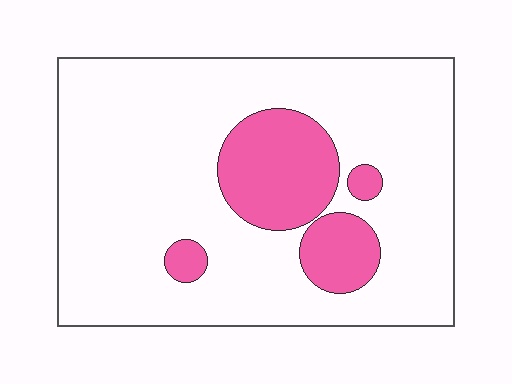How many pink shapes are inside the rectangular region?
4.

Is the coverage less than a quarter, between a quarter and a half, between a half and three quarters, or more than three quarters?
Less than a quarter.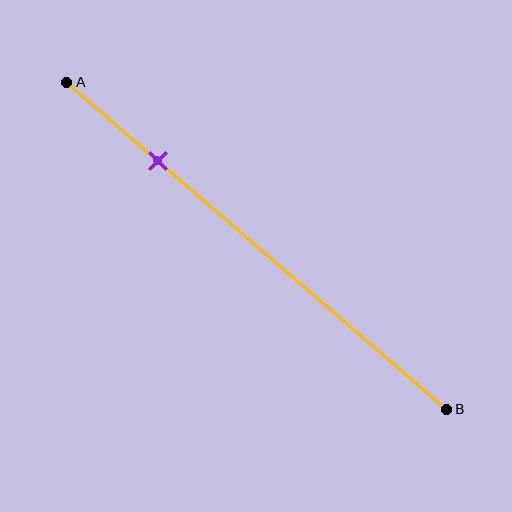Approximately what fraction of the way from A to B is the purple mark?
The purple mark is approximately 25% of the way from A to B.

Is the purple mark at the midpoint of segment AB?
No, the mark is at about 25% from A, not at the 50% midpoint.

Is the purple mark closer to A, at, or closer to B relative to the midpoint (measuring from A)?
The purple mark is closer to point A than the midpoint of segment AB.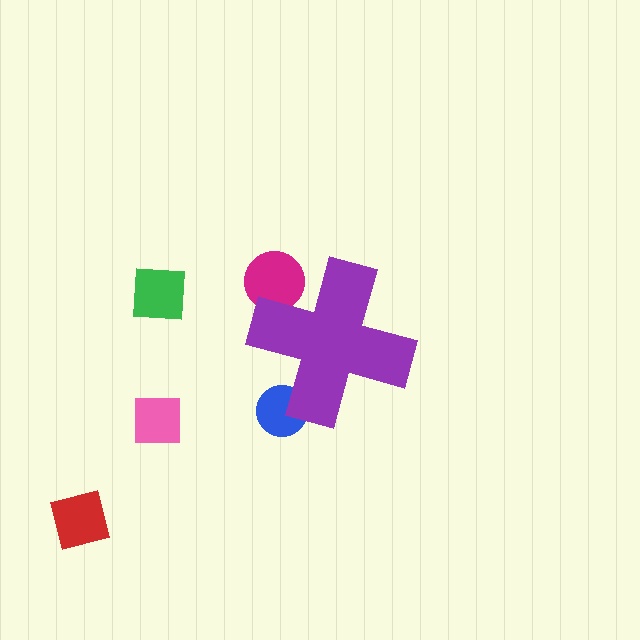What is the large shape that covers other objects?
A purple cross.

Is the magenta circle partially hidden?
Yes, the magenta circle is partially hidden behind the purple cross.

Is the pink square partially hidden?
No, the pink square is fully visible.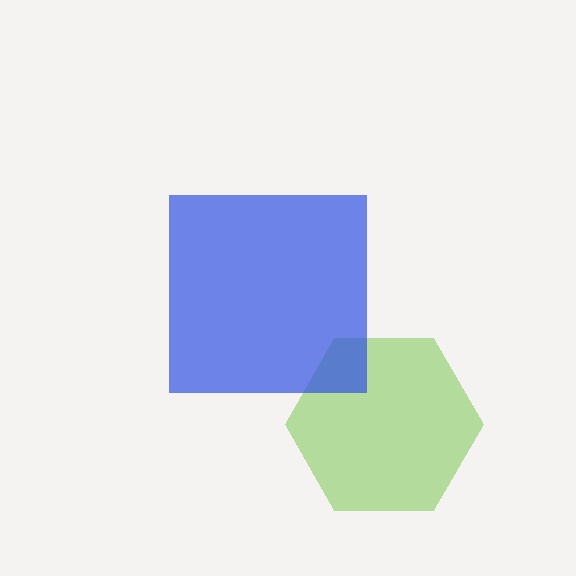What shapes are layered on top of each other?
The layered shapes are: a lime hexagon, a blue square.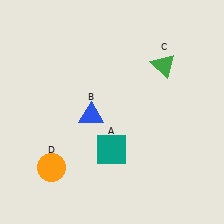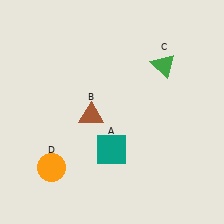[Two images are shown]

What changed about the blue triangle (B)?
In Image 1, B is blue. In Image 2, it changed to brown.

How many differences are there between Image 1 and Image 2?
There is 1 difference between the two images.